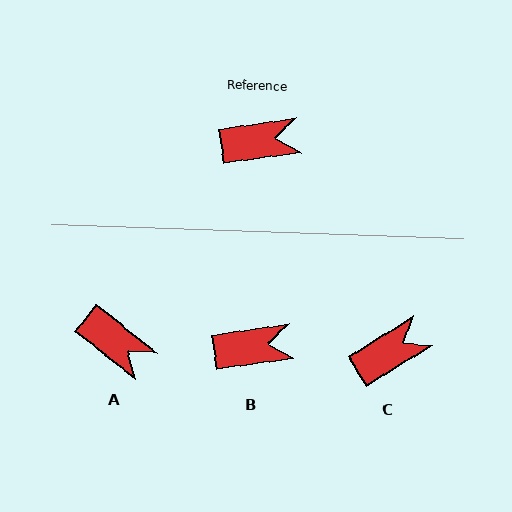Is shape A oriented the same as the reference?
No, it is off by about 47 degrees.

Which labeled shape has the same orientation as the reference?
B.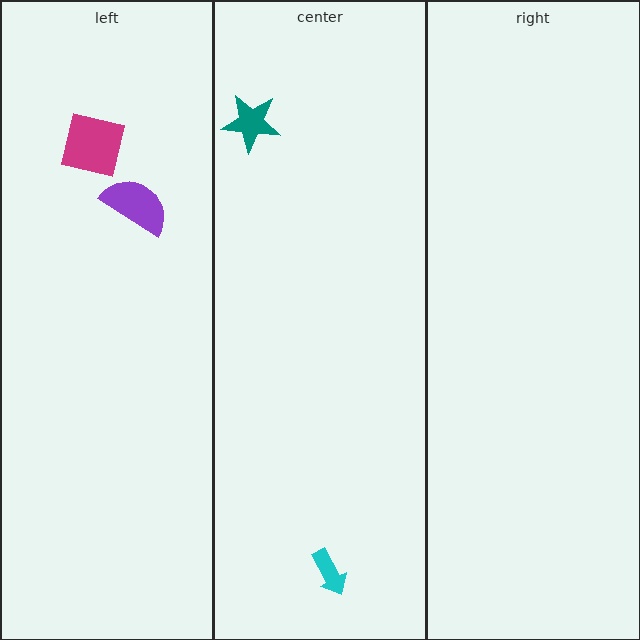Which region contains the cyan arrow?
The center region.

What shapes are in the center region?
The teal star, the cyan arrow.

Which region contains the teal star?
The center region.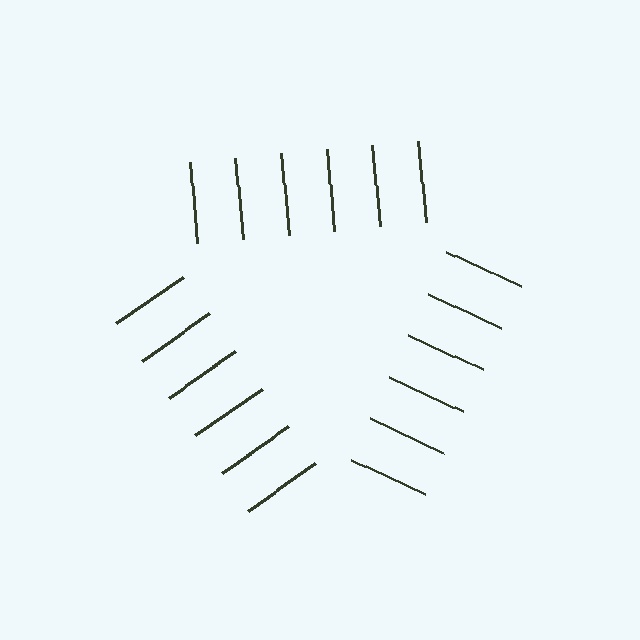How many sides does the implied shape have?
3 sides — the line-ends trace a triangle.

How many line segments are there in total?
18 — 6 along each of the 3 edges.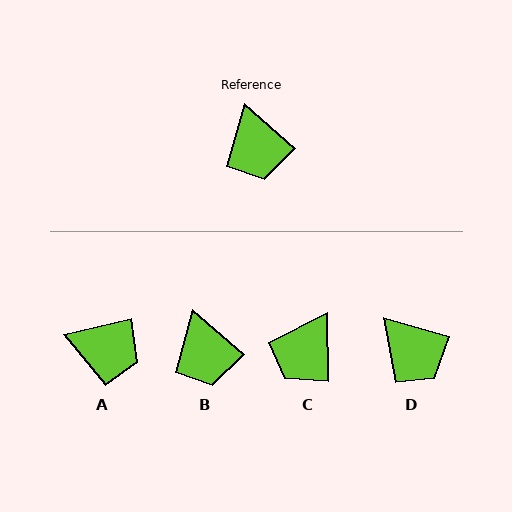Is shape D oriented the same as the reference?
No, it is off by about 26 degrees.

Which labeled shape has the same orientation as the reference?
B.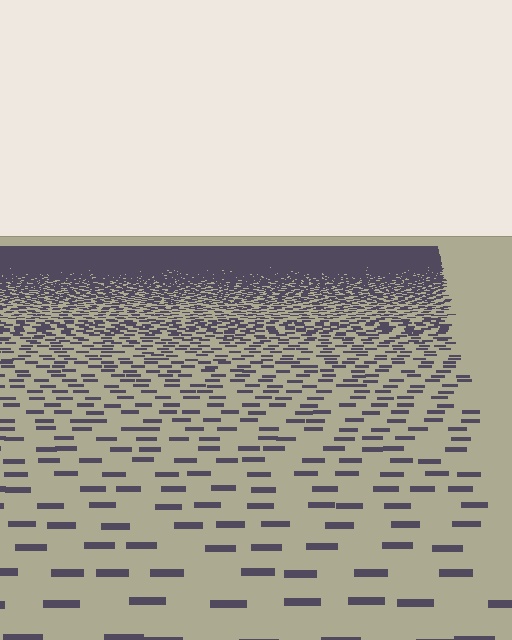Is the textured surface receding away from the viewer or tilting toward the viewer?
The surface is receding away from the viewer. Texture elements get smaller and denser toward the top.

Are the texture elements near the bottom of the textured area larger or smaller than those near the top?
Larger. Near the bottom, elements are closer to the viewer and appear at a bigger on-screen size.